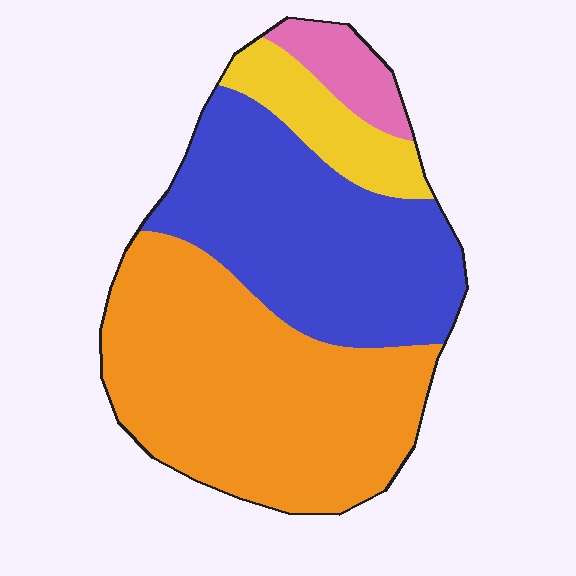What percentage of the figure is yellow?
Yellow takes up about one tenth (1/10) of the figure.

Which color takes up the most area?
Orange, at roughly 45%.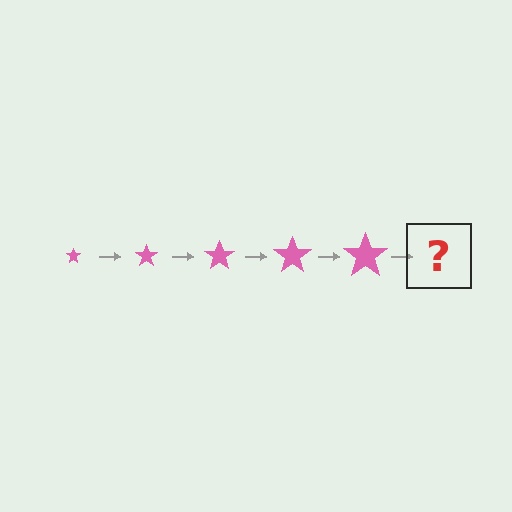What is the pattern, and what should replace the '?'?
The pattern is that the star gets progressively larger each step. The '?' should be a pink star, larger than the previous one.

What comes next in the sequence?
The next element should be a pink star, larger than the previous one.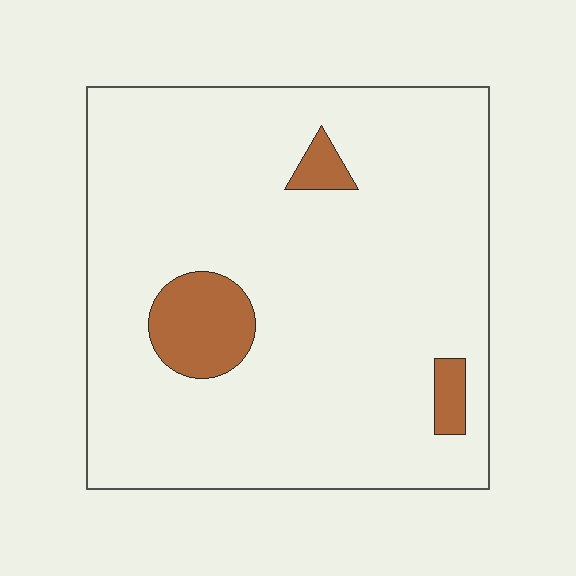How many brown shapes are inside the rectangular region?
3.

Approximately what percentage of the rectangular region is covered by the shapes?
Approximately 10%.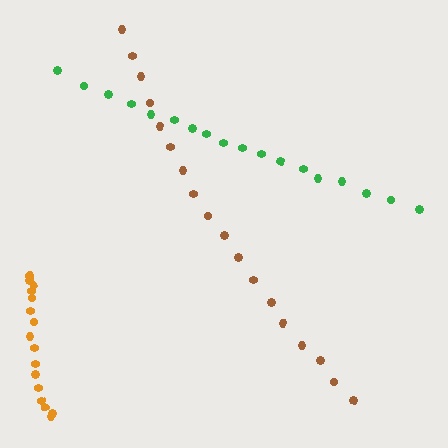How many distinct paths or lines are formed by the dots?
There are 3 distinct paths.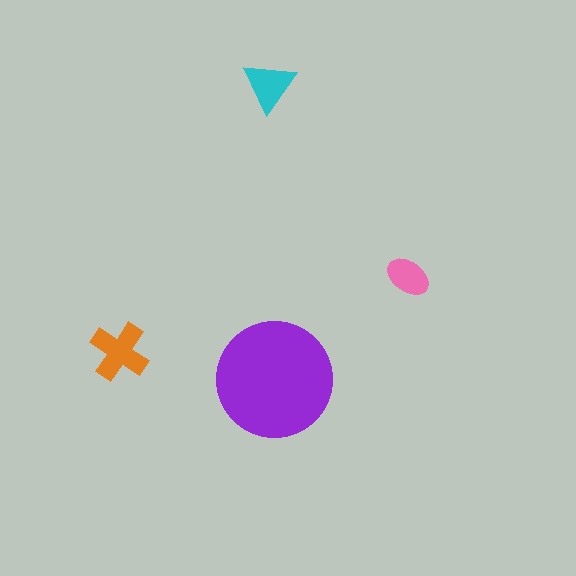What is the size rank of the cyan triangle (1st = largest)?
3rd.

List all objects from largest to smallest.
The purple circle, the orange cross, the cyan triangle, the pink ellipse.